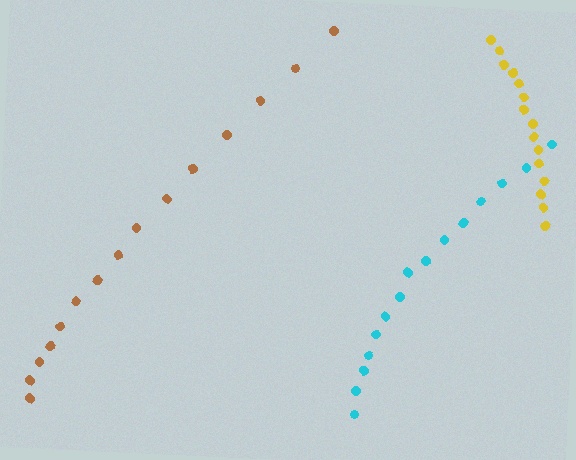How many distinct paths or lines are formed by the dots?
There are 3 distinct paths.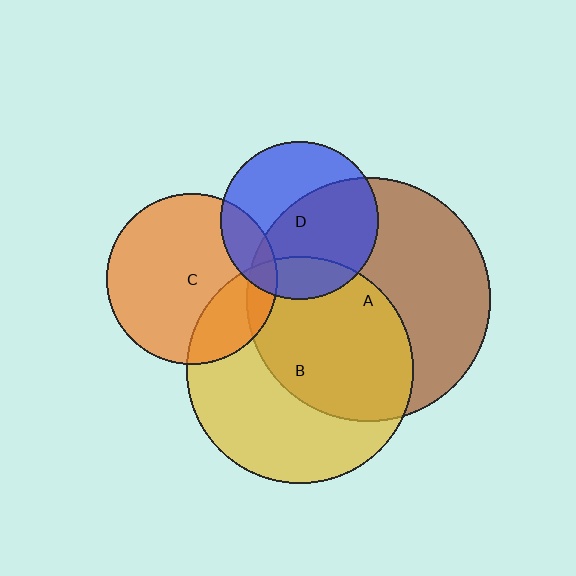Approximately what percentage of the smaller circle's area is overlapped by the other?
Approximately 50%.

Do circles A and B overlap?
Yes.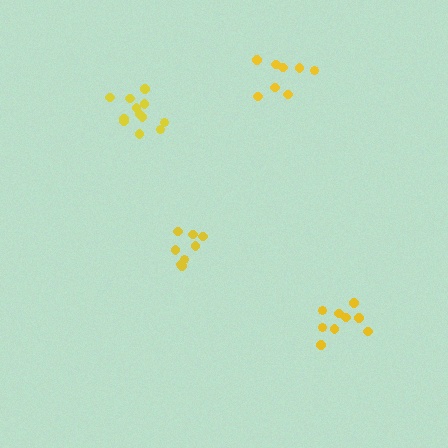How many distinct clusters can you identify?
There are 4 distinct clusters.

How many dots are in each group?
Group 1: 8 dots, Group 2: 9 dots, Group 3: 8 dots, Group 4: 12 dots (37 total).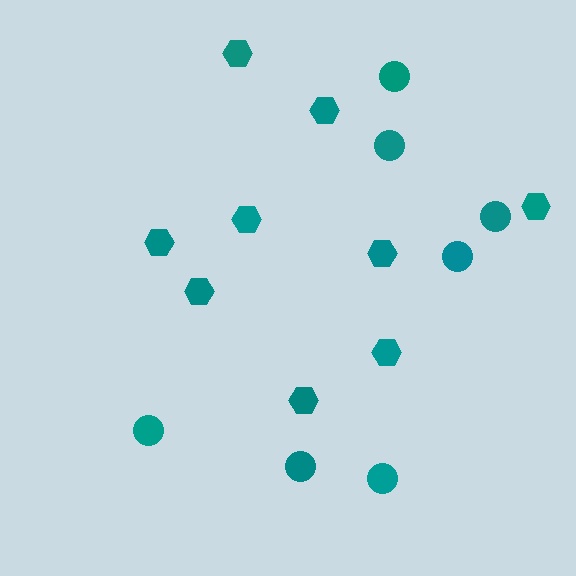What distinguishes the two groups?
There are 2 groups: one group of circles (7) and one group of hexagons (9).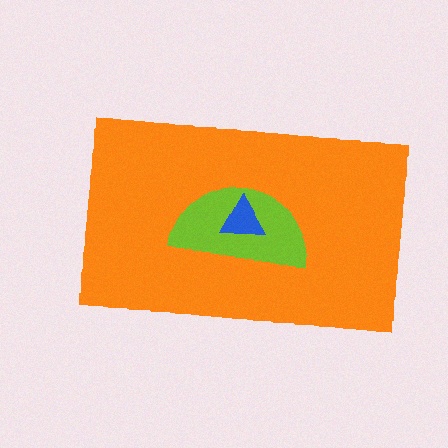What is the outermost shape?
The orange rectangle.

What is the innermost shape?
The blue triangle.